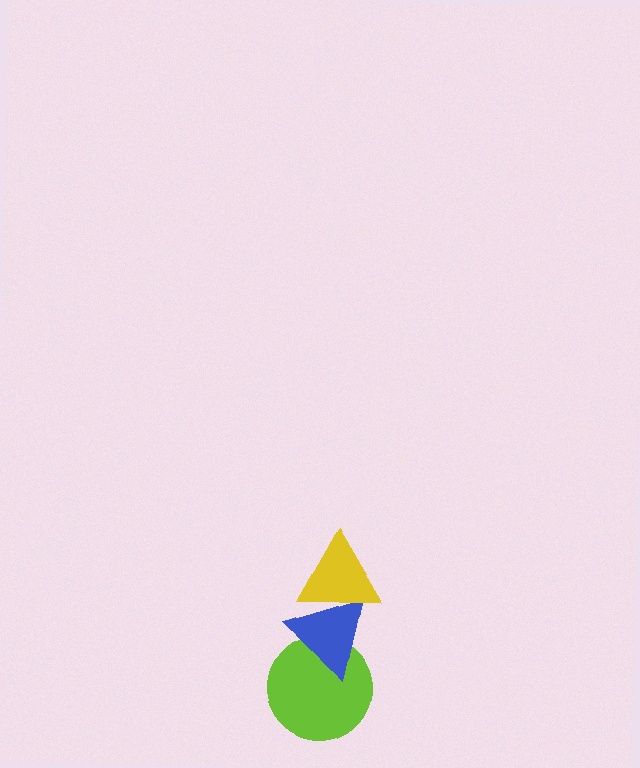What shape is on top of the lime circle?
The blue triangle is on top of the lime circle.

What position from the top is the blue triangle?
The blue triangle is 2nd from the top.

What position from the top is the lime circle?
The lime circle is 3rd from the top.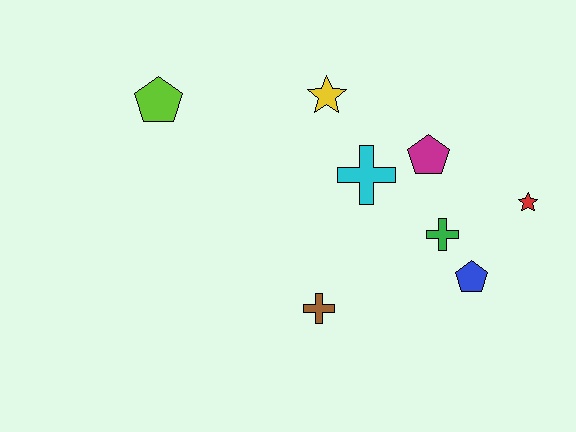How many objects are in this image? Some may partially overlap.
There are 8 objects.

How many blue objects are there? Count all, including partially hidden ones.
There is 1 blue object.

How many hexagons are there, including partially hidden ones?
There are no hexagons.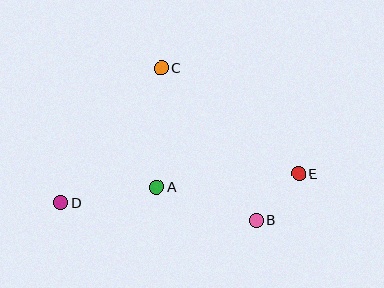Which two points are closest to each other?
Points B and E are closest to each other.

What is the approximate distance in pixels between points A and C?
The distance between A and C is approximately 119 pixels.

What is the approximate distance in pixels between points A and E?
The distance between A and E is approximately 143 pixels.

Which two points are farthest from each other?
Points D and E are farthest from each other.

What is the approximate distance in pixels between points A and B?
The distance between A and B is approximately 105 pixels.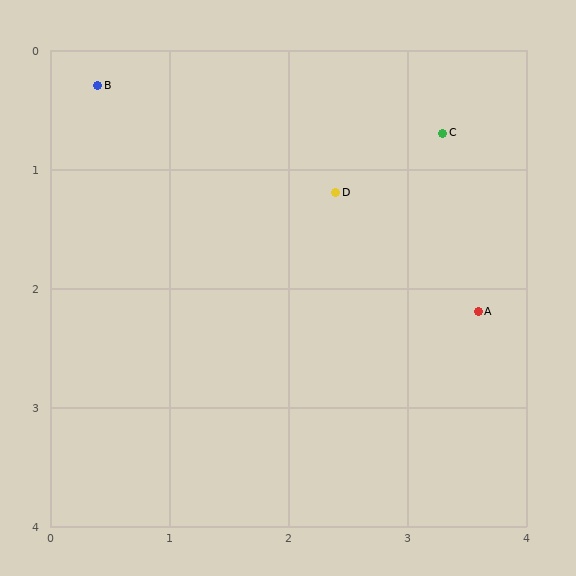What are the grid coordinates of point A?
Point A is at approximately (3.6, 2.2).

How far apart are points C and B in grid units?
Points C and B are about 2.9 grid units apart.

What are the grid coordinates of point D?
Point D is at approximately (2.4, 1.2).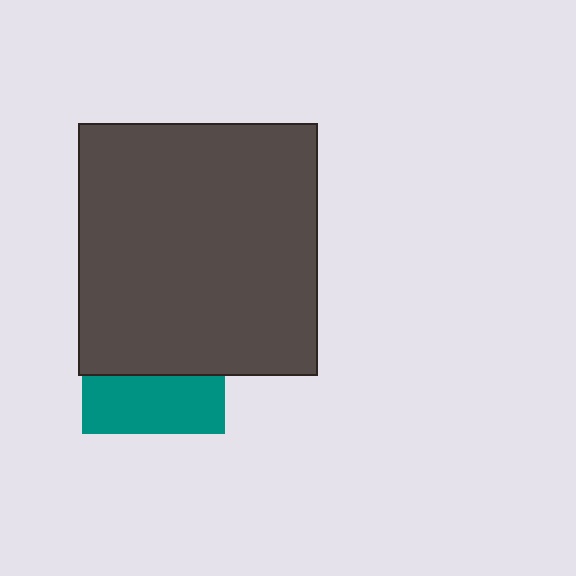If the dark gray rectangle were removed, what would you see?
You would see the complete teal square.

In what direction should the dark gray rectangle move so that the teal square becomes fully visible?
The dark gray rectangle should move up. That is the shortest direction to clear the overlap and leave the teal square fully visible.